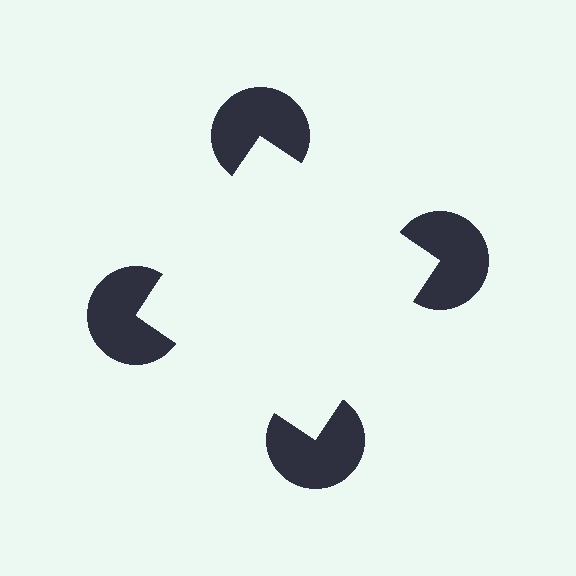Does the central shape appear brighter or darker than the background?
It typically appears slightly brighter than the background, even though no actual brightness change is drawn.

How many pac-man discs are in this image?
There are 4 — one at each vertex of the illusory square.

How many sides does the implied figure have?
4 sides.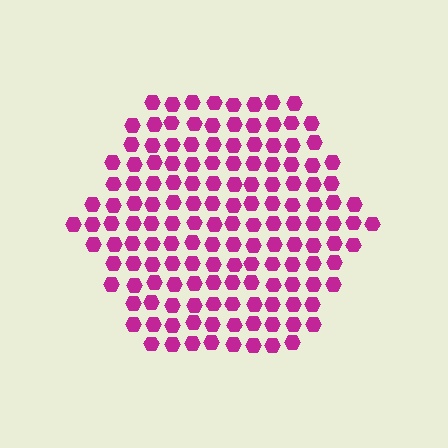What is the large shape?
The large shape is a hexagon.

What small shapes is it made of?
It is made of small hexagons.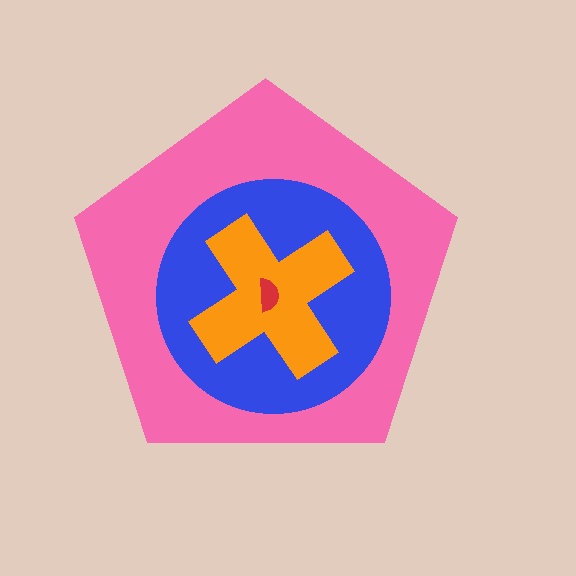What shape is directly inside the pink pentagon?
The blue circle.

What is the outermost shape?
The pink pentagon.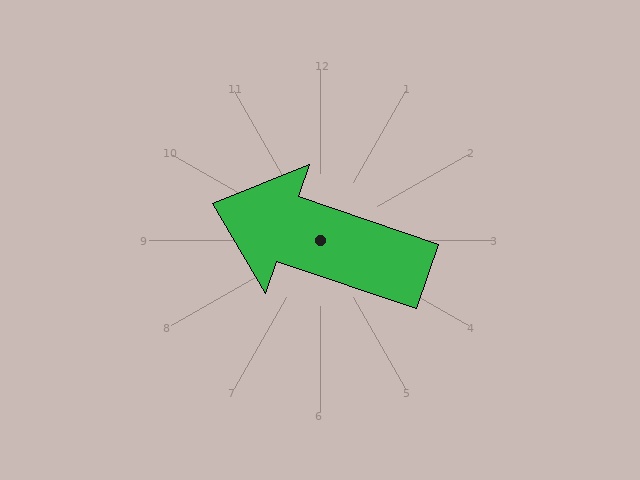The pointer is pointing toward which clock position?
Roughly 10 o'clock.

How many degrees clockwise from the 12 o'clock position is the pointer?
Approximately 289 degrees.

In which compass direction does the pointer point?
West.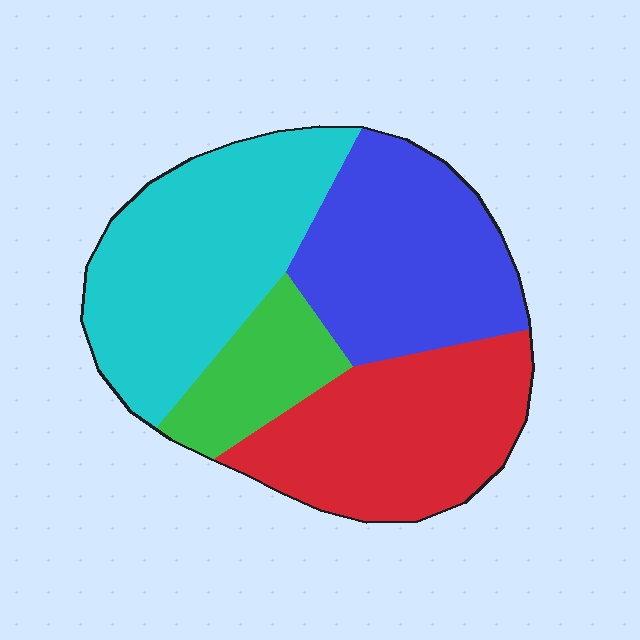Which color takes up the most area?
Cyan, at roughly 35%.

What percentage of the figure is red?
Red covers 28% of the figure.